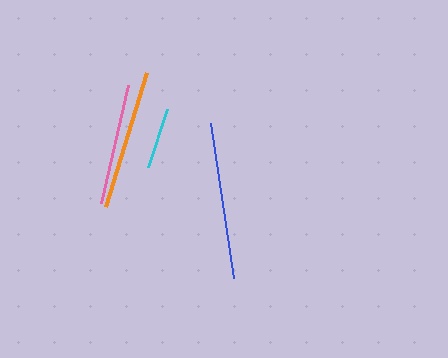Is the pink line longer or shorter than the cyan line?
The pink line is longer than the cyan line.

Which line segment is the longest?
The blue line is the longest at approximately 157 pixels.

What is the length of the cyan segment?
The cyan segment is approximately 61 pixels long.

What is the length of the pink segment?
The pink segment is approximately 121 pixels long.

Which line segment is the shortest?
The cyan line is the shortest at approximately 61 pixels.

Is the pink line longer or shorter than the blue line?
The blue line is longer than the pink line.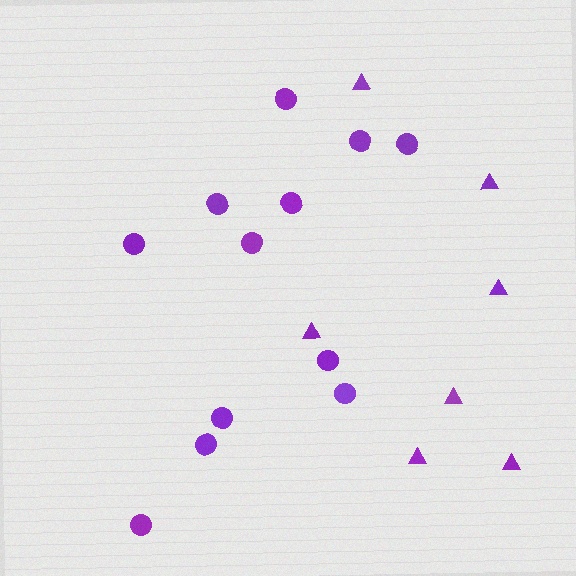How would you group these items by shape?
There are 2 groups: one group of circles (12) and one group of triangles (7).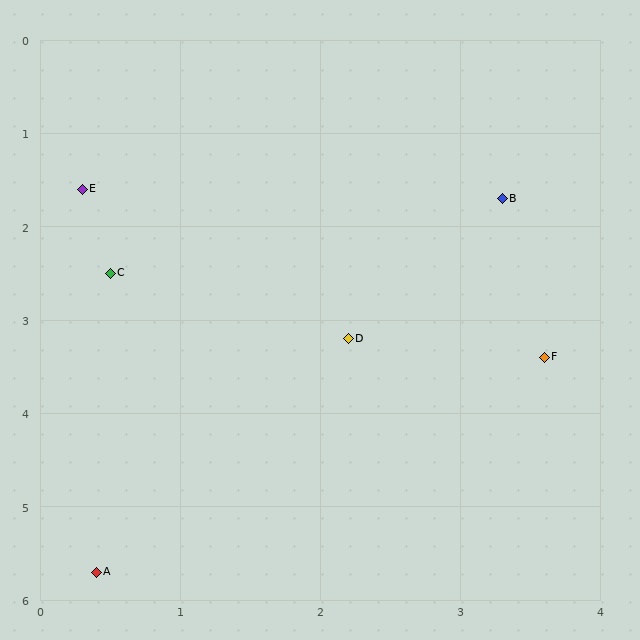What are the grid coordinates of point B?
Point B is at approximately (3.3, 1.7).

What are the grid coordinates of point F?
Point F is at approximately (3.6, 3.4).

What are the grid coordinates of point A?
Point A is at approximately (0.4, 5.7).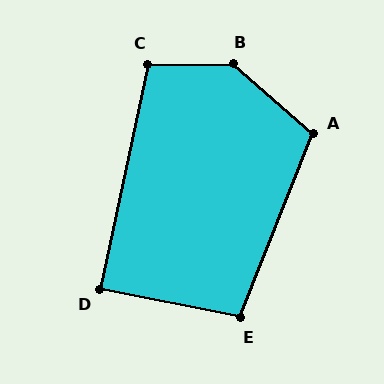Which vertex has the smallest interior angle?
D, at approximately 89 degrees.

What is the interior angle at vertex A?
Approximately 110 degrees (obtuse).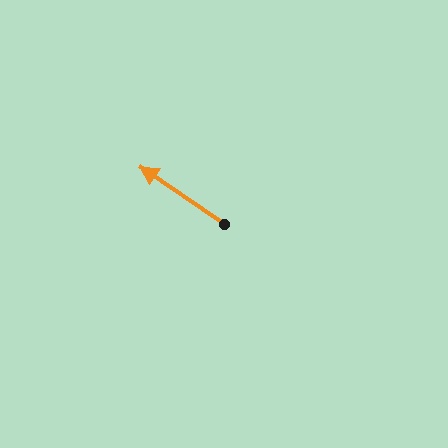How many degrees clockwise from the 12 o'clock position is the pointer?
Approximately 305 degrees.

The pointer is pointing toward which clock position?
Roughly 10 o'clock.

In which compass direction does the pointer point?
Northwest.